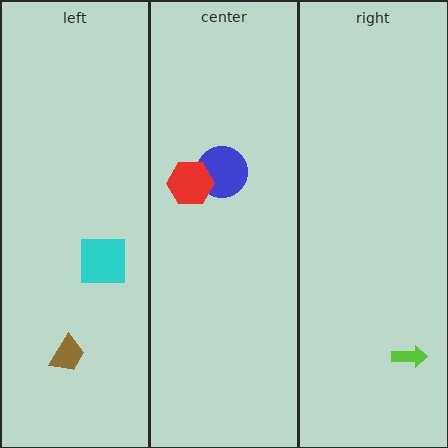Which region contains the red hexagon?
The center region.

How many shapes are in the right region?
1.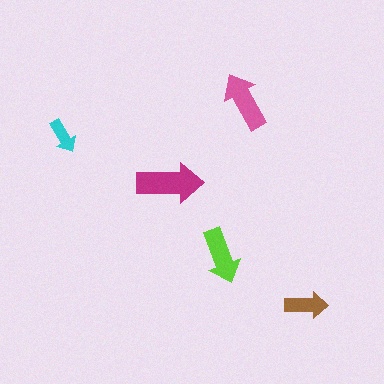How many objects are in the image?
There are 5 objects in the image.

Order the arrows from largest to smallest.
the magenta one, the pink one, the lime one, the brown one, the cyan one.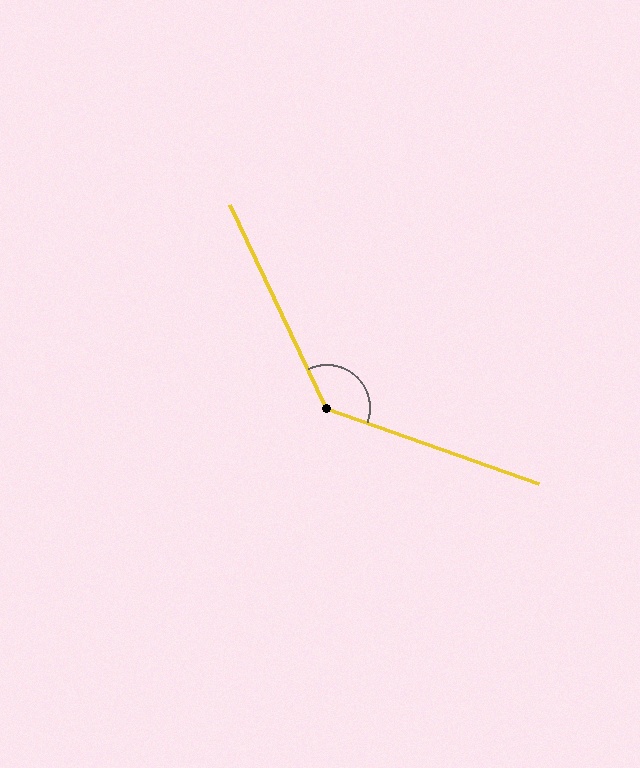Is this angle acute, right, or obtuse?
It is obtuse.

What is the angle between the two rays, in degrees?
Approximately 135 degrees.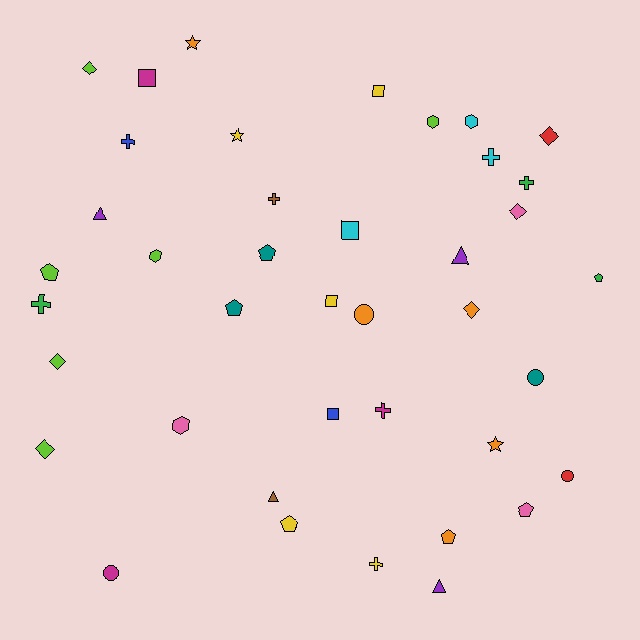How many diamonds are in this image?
There are 6 diamonds.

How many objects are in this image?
There are 40 objects.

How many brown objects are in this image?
There are 2 brown objects.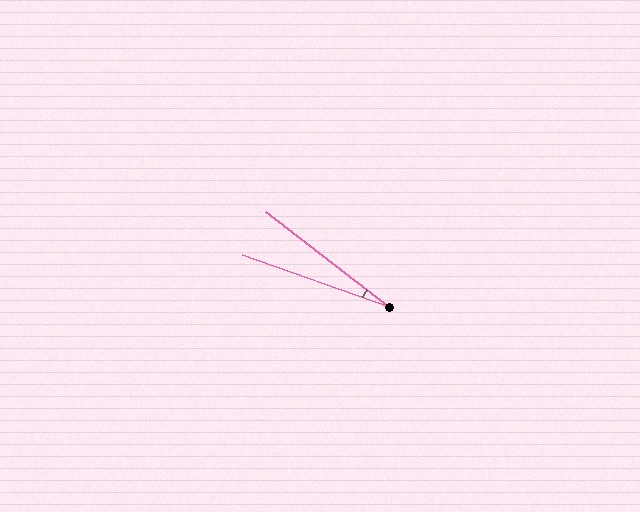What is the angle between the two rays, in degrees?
Approximately 18 degrees.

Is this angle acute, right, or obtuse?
It is acute.